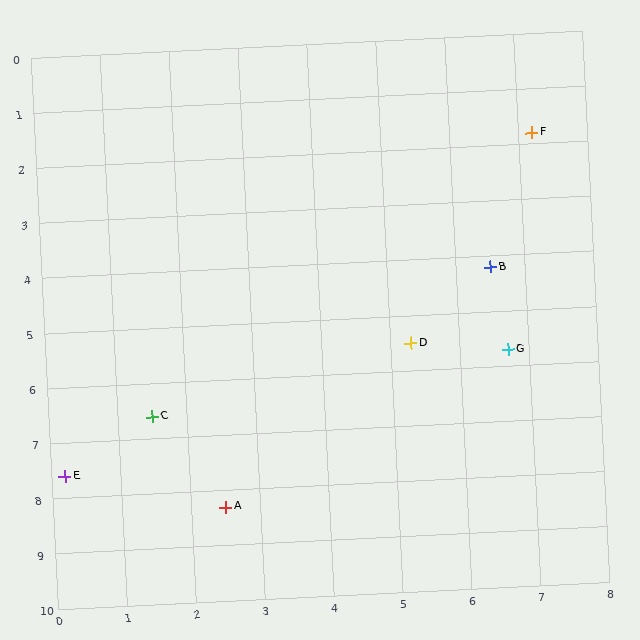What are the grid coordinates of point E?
Point E is at approximately (0.2, 7.6).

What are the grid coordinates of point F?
Point F is at approximately (7.2, 1.8).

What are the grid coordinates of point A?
Point A is at approximately (2.5, 8.3).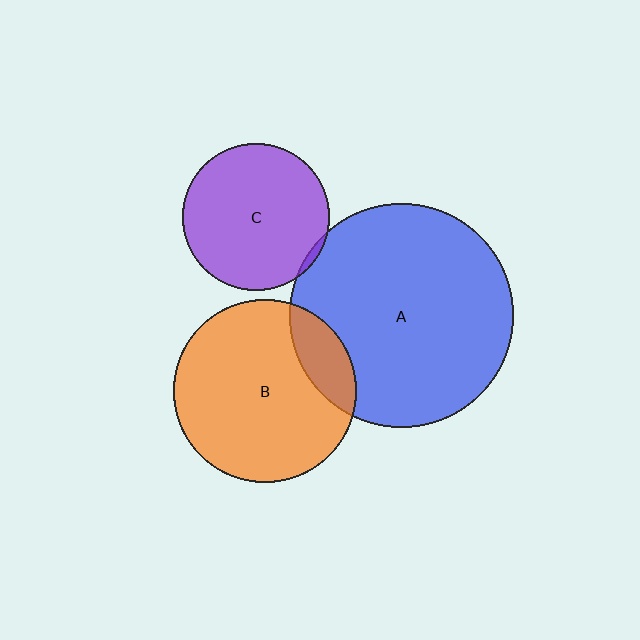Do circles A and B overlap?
Yes.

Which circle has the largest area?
Circle A (blue).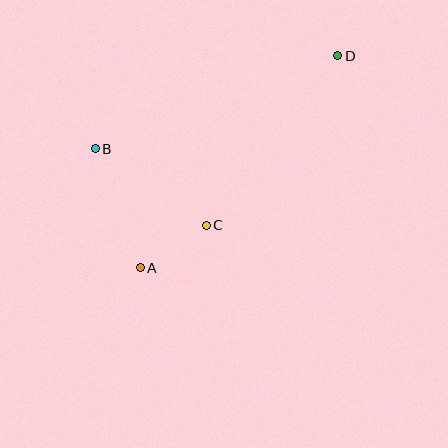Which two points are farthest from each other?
Points A and D are farthest from each other.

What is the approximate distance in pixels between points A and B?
The distance between A and B is approximately 127 pixels.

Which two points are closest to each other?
Points A and C are closest to each other.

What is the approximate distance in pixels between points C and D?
The distance between C and D is approximately 214 pixels.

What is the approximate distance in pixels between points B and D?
The distance between B and D is approximately 260 pixels.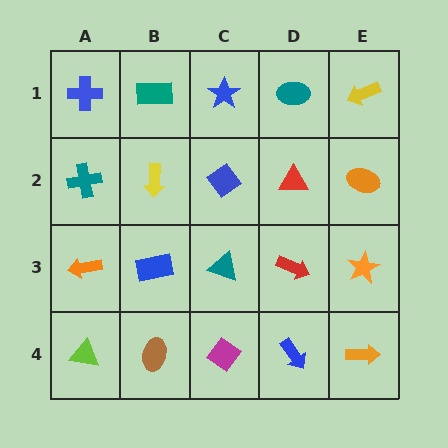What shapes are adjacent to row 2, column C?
A blue star (row 1, column C), a teal triangle (row 3, column C), a yellow arrow (row 2, column B), a red triangle (row 2, column D).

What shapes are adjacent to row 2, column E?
A yellow arrow (row 1, column E), an orange star (row 3, column E), a red triangle (row 2, column D).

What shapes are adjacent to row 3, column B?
A yellow arrow (row 2, column B), a brown ellipse (row 4, column B), an orange arrow (row 3, column A), a teal triangle (row 3, column C).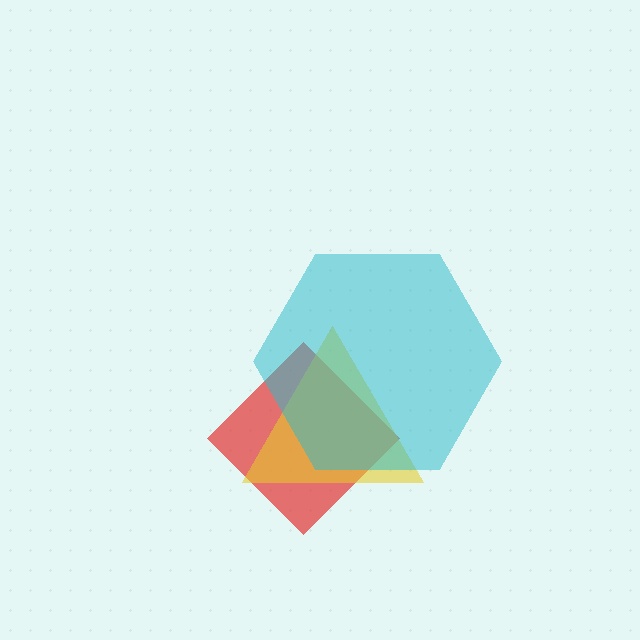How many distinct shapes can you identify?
There are 3 distinct shapes: a red diamond, a yellow triangle, a cyan hexagon.